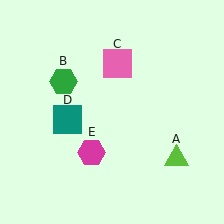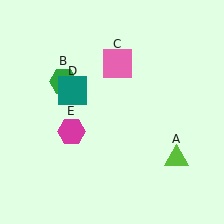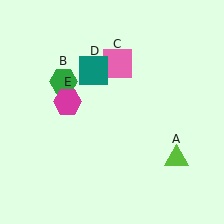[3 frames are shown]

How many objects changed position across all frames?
2 objects changed position: teal square (object D), magenta hexagon (object E).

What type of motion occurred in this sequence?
The teal square (object D), magenta hexagon (object E) rotated clockwise around the center of the scene.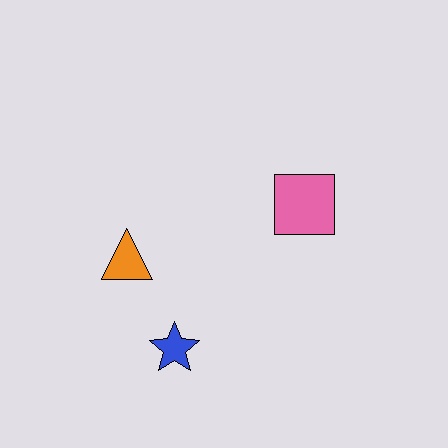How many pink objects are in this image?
There is 1 pink object.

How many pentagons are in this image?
There are no pentagons.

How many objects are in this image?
There are 3 objects.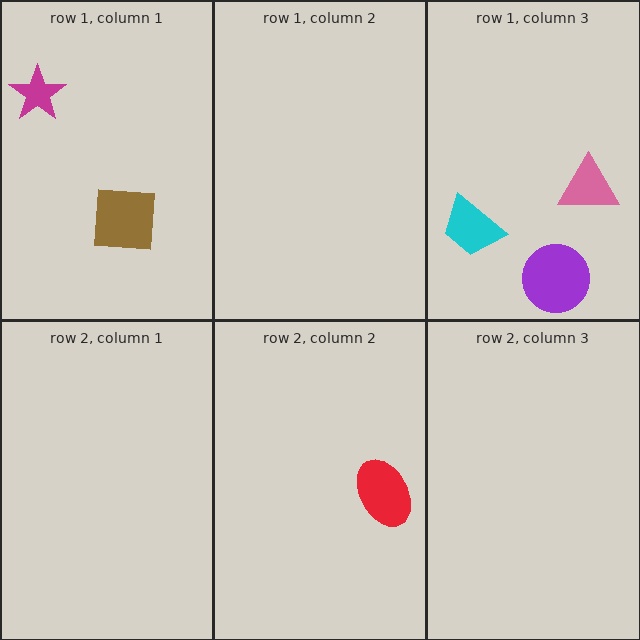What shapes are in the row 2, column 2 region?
The red ellipse.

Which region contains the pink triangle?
The row 1, column 3 region.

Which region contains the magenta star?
The row 1, column 1 region.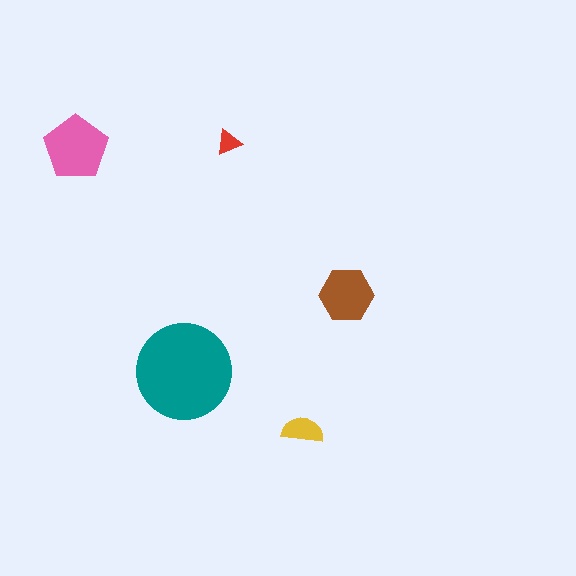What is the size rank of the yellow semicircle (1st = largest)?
4th.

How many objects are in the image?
There are 5 objects in the image.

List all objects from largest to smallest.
The teal circle, the pink pentagon, the brown hexagon, the yellow semicircle, the red triangle.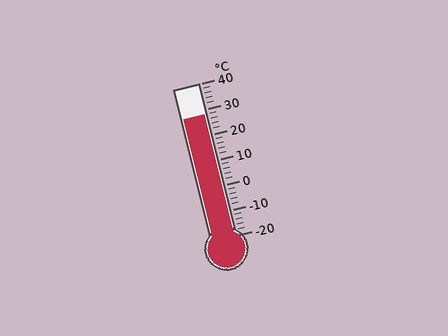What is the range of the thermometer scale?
The thermometer scale ranges from -20°C to 40°C.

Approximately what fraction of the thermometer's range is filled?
The thermometer is filled to approximately 80% of its range.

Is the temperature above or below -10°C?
The temperature is above -10°C.